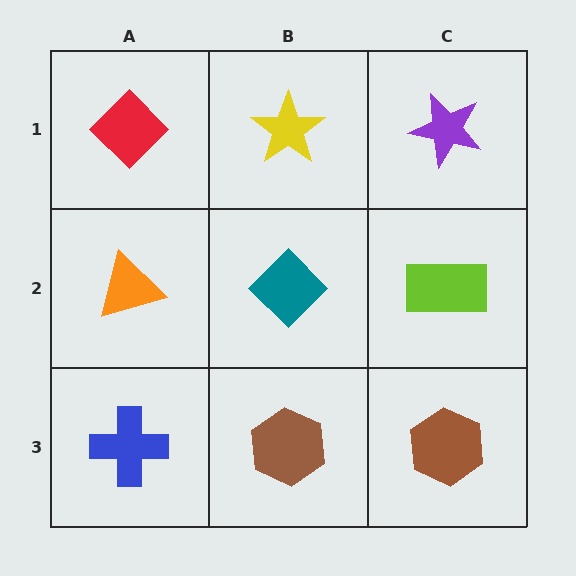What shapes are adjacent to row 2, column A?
A red diamond (row 1, column A), a blue cross (row 3, column A), a teal diamond (row 2, column B).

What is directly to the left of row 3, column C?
A brown hexagon.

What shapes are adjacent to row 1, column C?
A lime rectangle (row 2, column C), a yellow star (row 1, column B).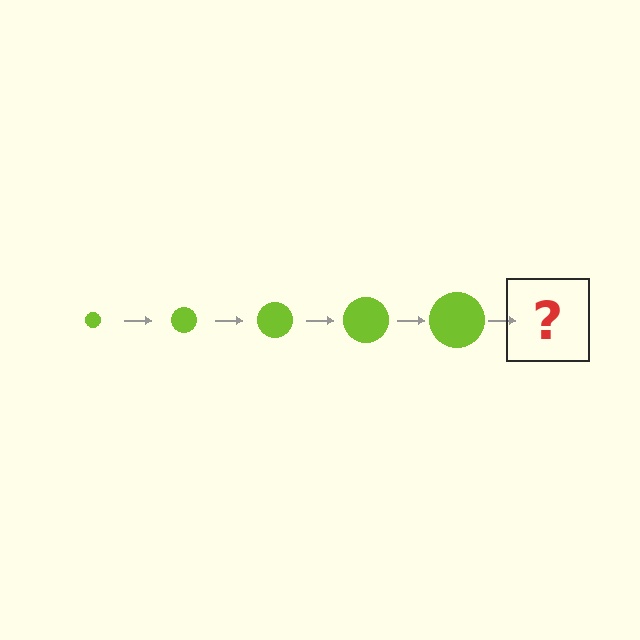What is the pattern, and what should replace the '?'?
The pattern is that the circle gets progressively larger each step. The '?' should be a lime circle, larger than the previous one.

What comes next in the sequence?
The next element should be a lime circle, larger than the previous one.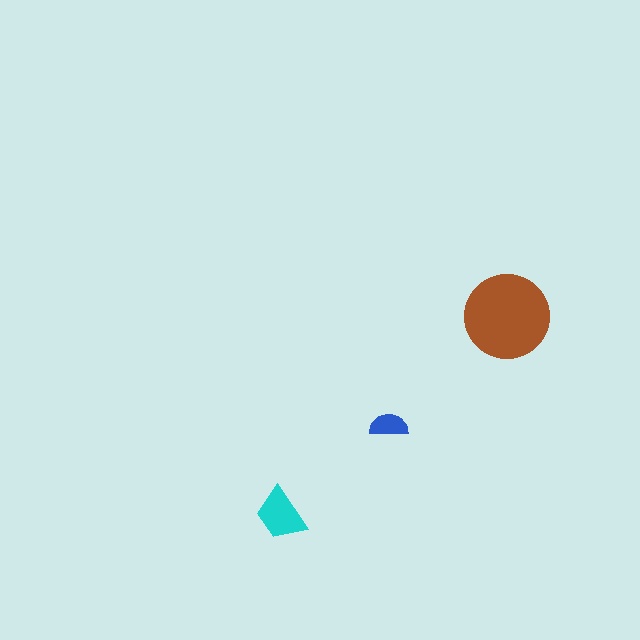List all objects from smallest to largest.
The blue semicircle, the cyan trapezoid, the brown circle.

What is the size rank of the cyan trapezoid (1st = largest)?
2nd.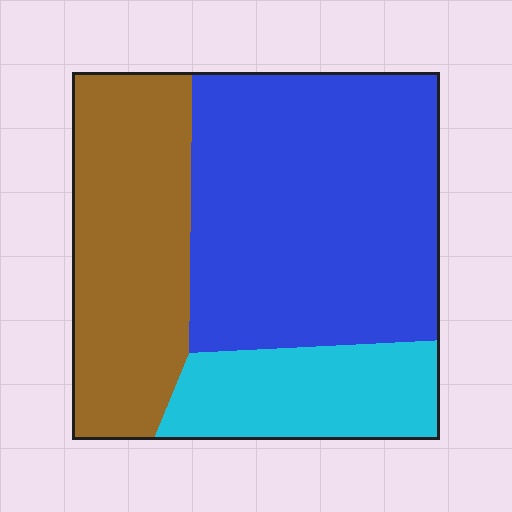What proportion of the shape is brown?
Brown covers roughly 30% of the shape.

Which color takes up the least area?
Cyan, at roughly 20%.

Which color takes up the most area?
Blue, at roughly 50%.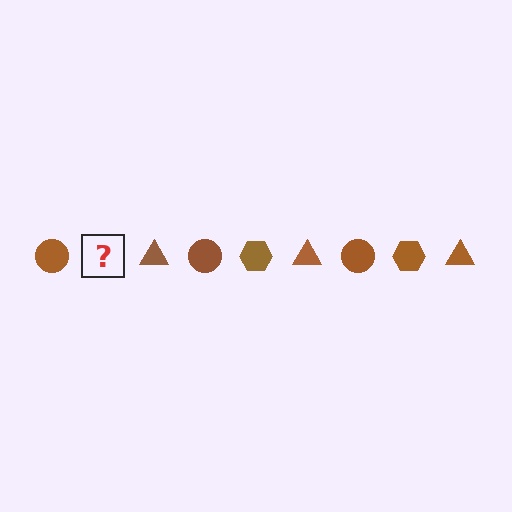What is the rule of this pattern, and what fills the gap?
The rule is that the pattern cycles through circle, hexagon, triangle shapes in brown. The gap should be filled with a brown hexagon.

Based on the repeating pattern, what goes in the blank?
The blank should be a brown hexagon.